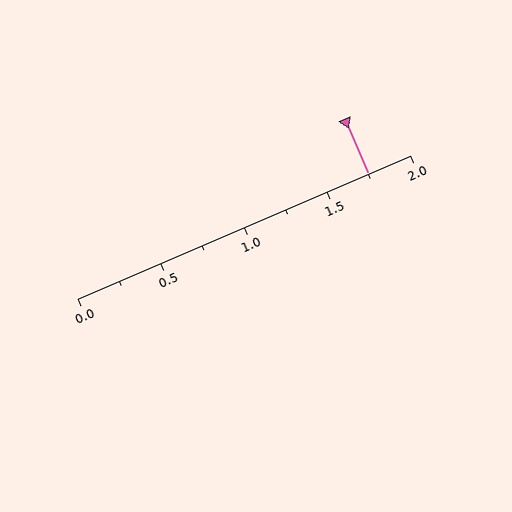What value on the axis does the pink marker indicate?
The marker indicates approximately 1.75.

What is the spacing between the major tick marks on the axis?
The major ticks are spaced 0.5 apart.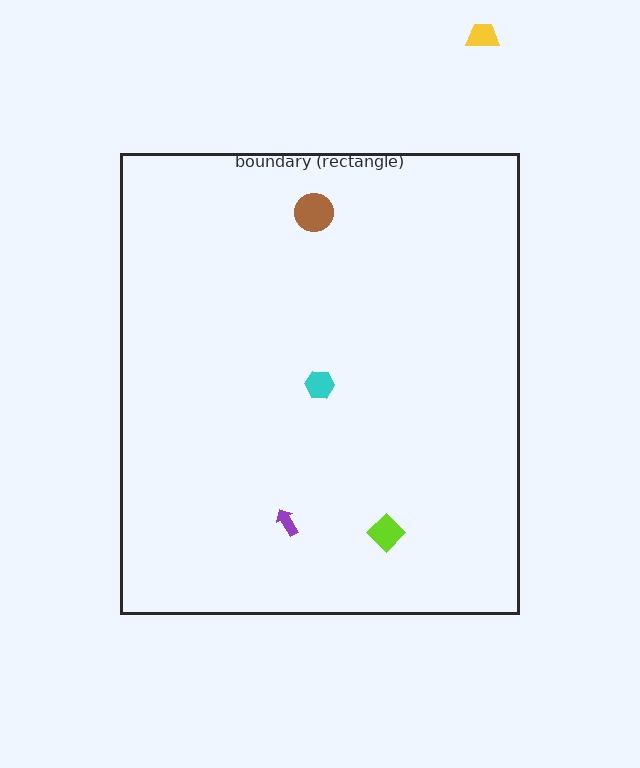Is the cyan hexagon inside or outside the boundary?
Inside.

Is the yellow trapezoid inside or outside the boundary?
Outside.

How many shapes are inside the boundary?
4 inside, 1 outside.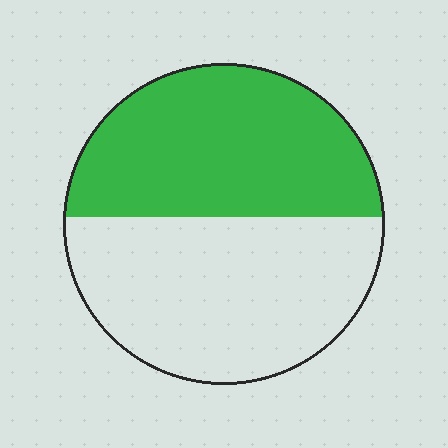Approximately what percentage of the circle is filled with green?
Approximately 45%.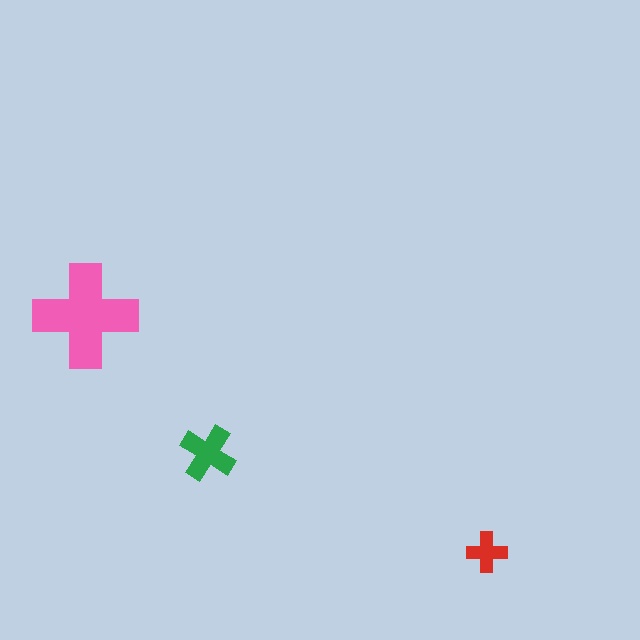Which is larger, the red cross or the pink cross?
The pink one.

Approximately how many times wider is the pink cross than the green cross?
About 2 times wider.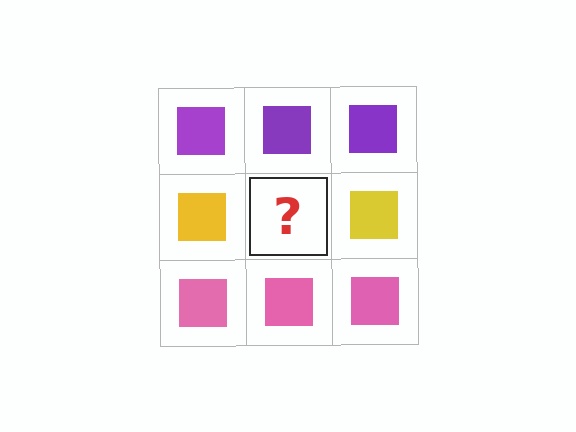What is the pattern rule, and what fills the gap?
The rule is that each row has a consistent color. The gap should be filled with a yellow square.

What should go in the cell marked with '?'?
The missing cell should contain a yellow square.